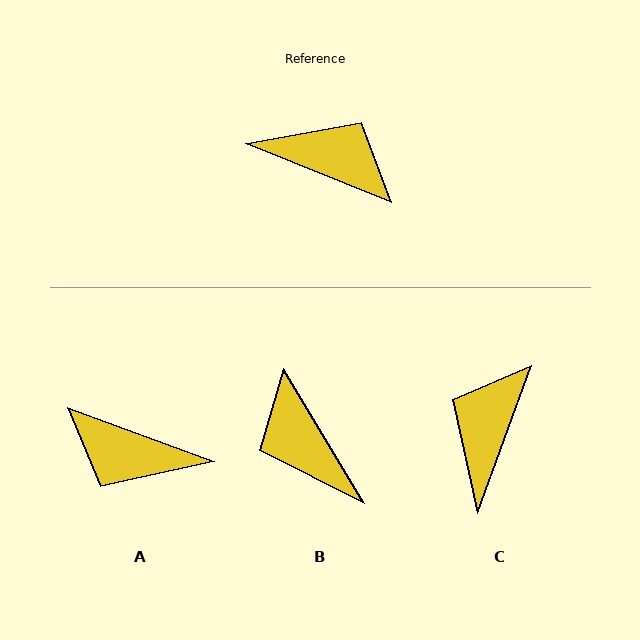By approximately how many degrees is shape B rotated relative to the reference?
Approximately 143 degrees counter-clockwise.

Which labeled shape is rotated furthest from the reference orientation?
A, about 178 degrees away.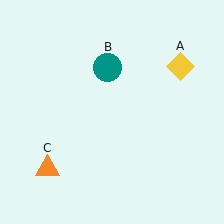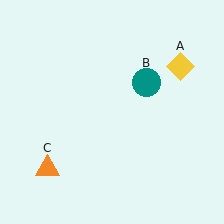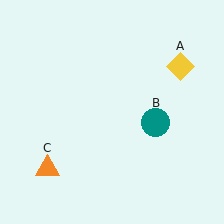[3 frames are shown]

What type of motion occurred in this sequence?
The teal circle (object B) rotated clockwise around the center of the scene.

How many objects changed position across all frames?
1 object changed position: teal circle (object B).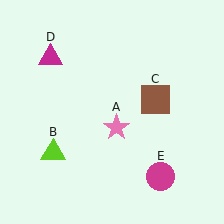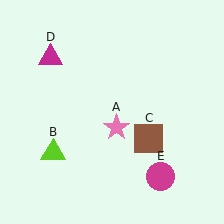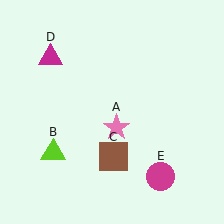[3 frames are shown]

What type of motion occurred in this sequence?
The brown square (object C) rotated clockwise around the center of the scene.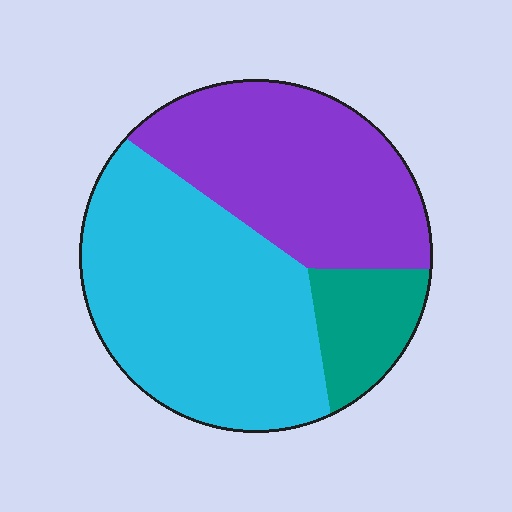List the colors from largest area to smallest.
From largest to smallest: cyan, purple, teal.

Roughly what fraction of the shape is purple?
Purple takes up about three eighths (3/8) of the shape.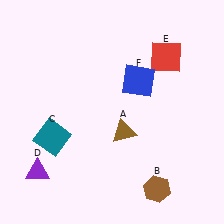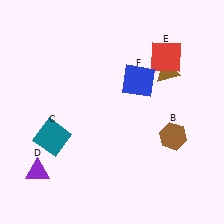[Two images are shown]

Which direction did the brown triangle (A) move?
The brown triangle (A) moved up.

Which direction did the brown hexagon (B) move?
The brown hexagon (B) moved up.